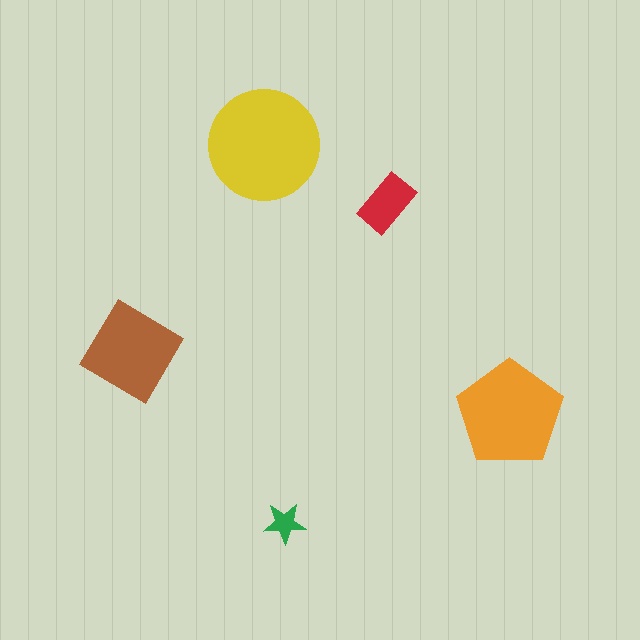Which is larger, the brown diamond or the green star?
The brown diamond.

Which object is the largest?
The yellow circle.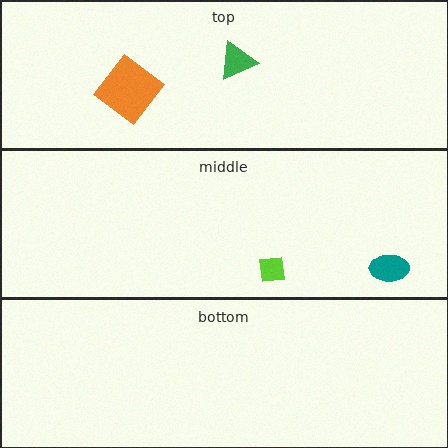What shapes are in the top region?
The orange diamond, the green triangle.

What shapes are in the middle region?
The lime square, the teal ellipse.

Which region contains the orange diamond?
The top region.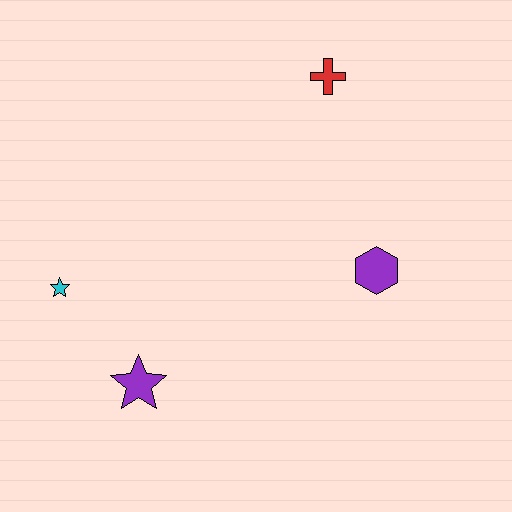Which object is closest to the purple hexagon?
The red cross is closest to the purple hexagon.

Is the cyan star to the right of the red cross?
No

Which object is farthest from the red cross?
The purple star is farthest from the red cross.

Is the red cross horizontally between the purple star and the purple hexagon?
Yes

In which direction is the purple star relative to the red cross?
The purple star is below the red cross.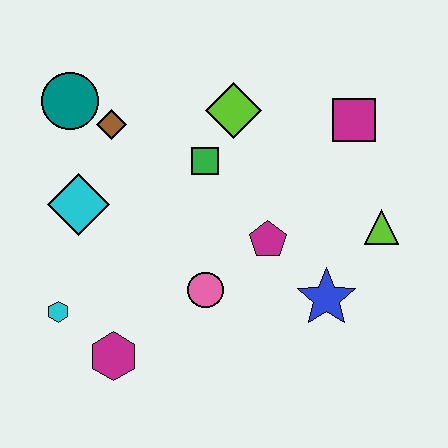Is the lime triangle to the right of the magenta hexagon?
Yes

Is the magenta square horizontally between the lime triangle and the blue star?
Yes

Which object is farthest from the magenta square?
The cyan hexagon is farthest from the magenta square.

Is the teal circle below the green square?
No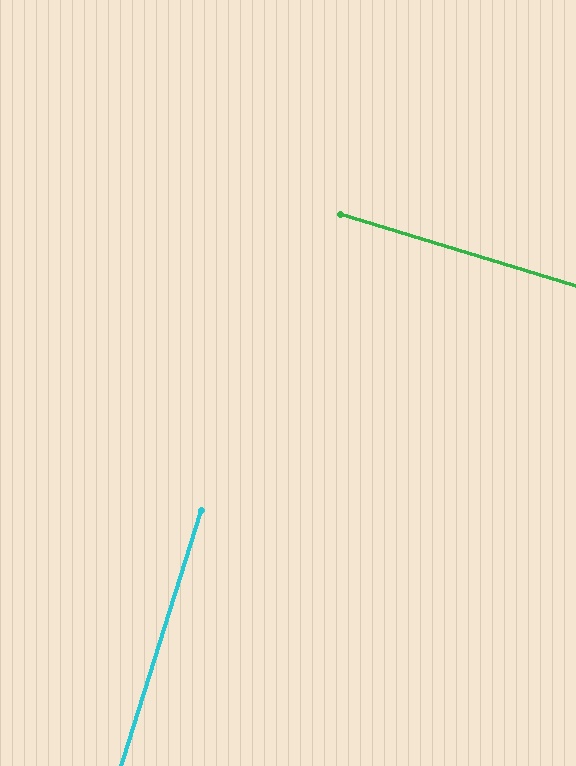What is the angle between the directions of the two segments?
Approximately 89 degrees.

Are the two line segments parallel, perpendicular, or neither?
Perpendicular — they meet at approximately 89°.